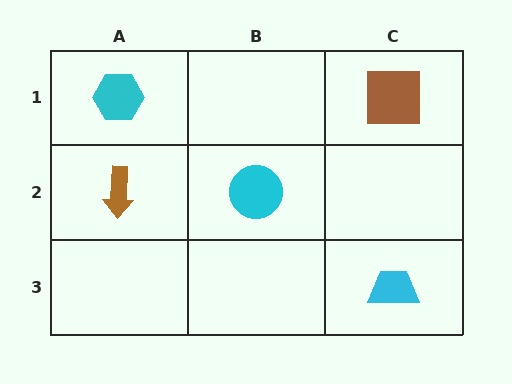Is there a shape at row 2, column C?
No, that cell is empty.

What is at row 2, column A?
A brown arrow.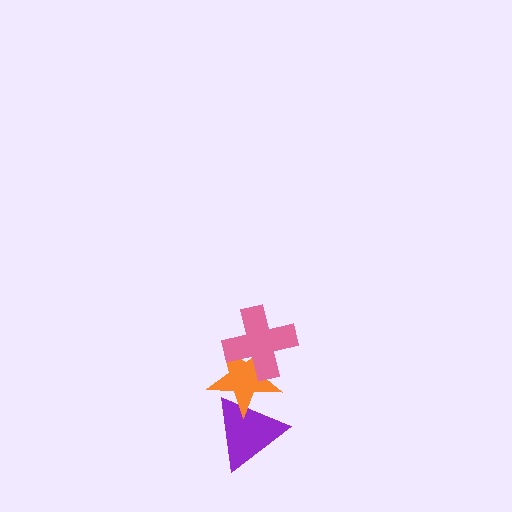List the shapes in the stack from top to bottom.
From top to bottom: the pink cross, the orange star, the purple triangle.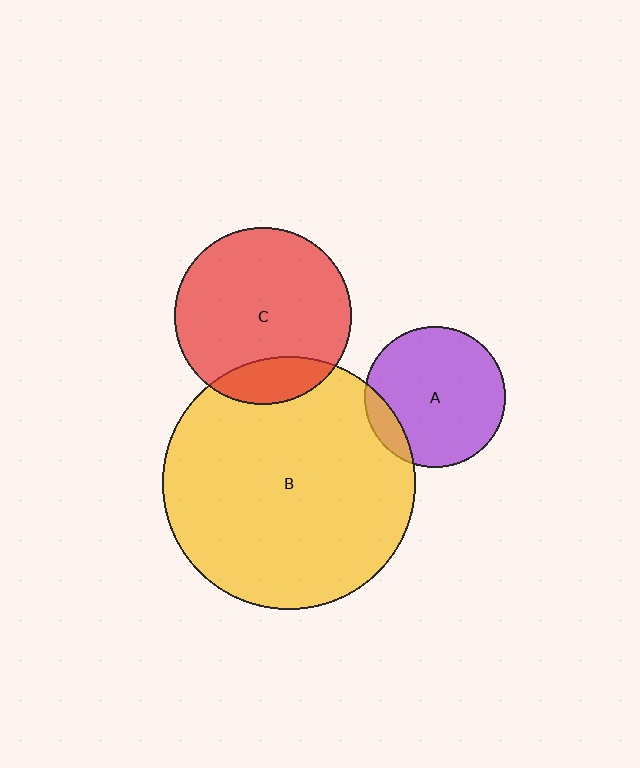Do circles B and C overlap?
Yes.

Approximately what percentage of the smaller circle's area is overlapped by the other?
Approximately 15%.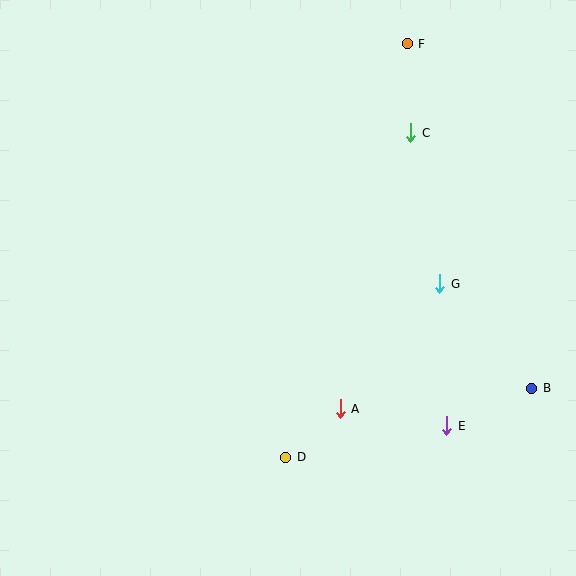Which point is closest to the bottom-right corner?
Point B is closest to the bottom-right corner.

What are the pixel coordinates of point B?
Point B is at (532, 388).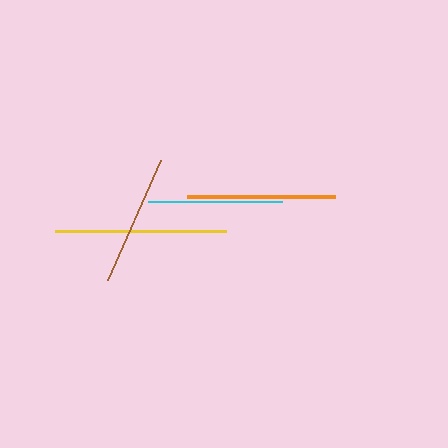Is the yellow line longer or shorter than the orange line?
The yellow line is longer than the orange line.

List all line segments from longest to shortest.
From longest to shortest: yellow, orange, cyan, brown.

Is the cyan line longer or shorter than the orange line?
The orange line is longer than the cyan line.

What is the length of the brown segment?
The brown segment is approximately 132 pixels long.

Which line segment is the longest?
The yellow line is the longest at approximately 171 pixels.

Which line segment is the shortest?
The brown line is the shortest at approximately 132 pixels.